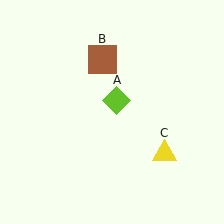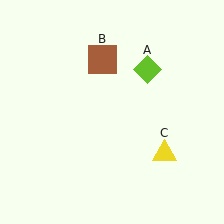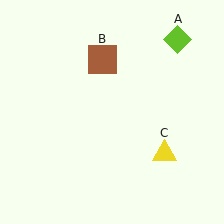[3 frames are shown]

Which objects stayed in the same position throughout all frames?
Brown square (object B) and yellow triangle (object C) remained stationary.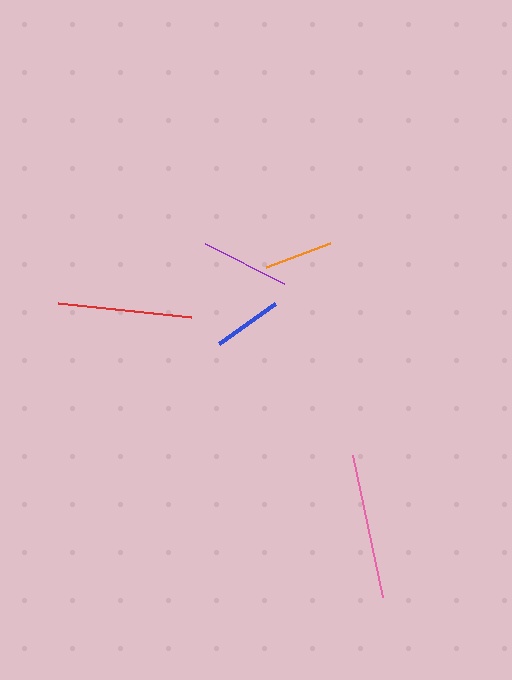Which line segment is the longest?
The pink line is the longest at approximately 145 pixels.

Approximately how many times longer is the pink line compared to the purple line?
The pink line is approximately 1.6 times the length of the purple line.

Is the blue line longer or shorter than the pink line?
The pink line is longer than the blue line.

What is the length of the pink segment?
The pink segment is approximately 145 pixels long.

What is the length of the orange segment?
The orange segment is approximately 68 pixels long.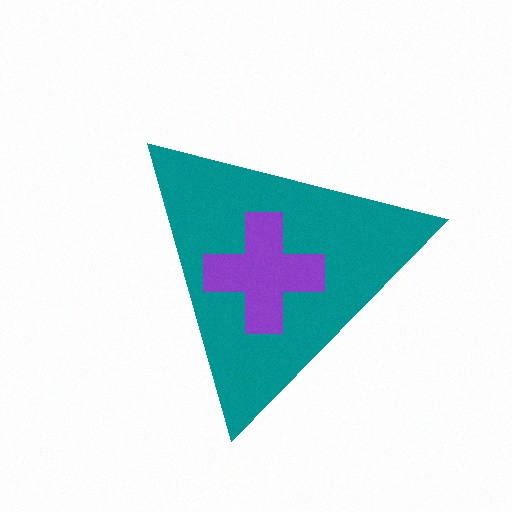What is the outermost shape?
The teal triangle.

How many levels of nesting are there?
2.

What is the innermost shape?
The purple cross.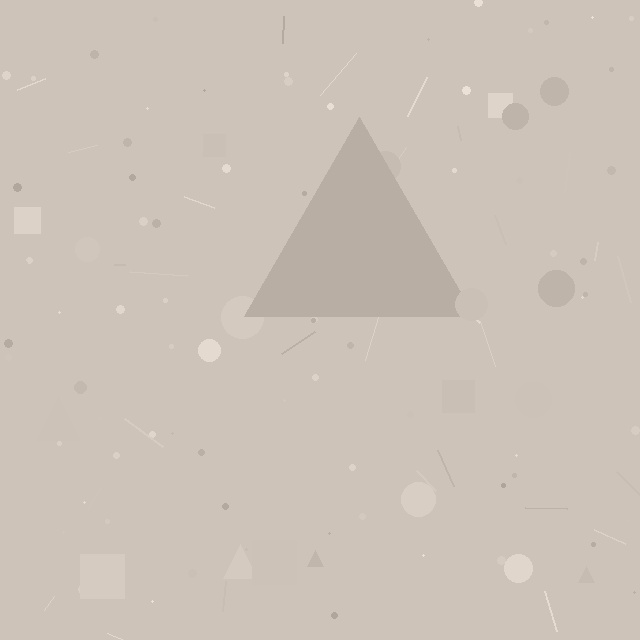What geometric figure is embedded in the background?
A triangle is embedded in the background.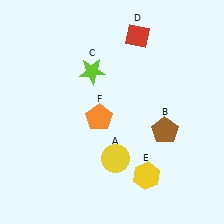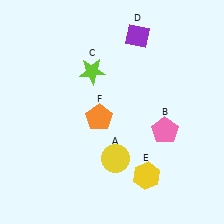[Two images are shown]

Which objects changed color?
B changed from brown to pink. D changed from red to purple.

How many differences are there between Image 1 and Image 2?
There are 2 differences between the two images.